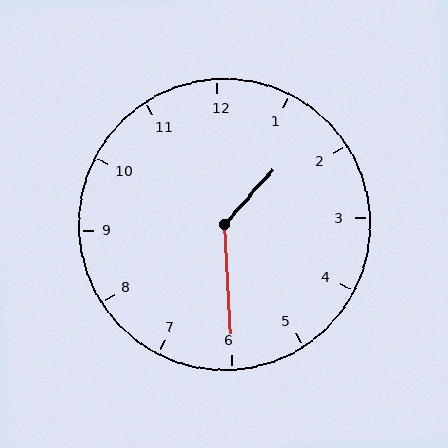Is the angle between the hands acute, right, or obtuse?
It is obtuse.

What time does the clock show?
1:30.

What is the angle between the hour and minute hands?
Approximately 135 degrees.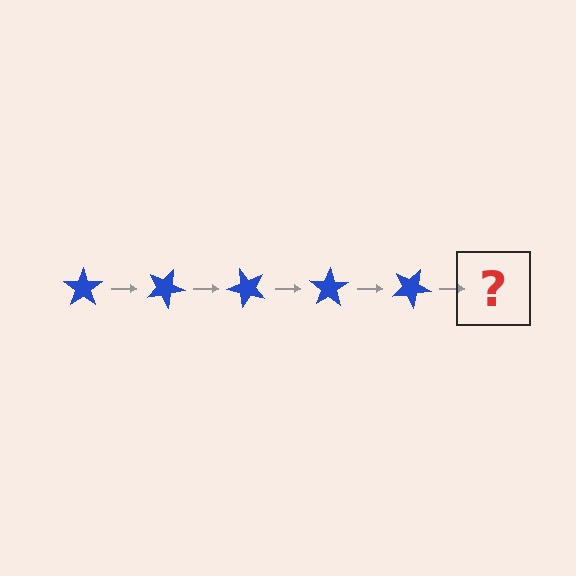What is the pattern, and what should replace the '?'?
The pattern is that the star rotates 25 degrees each step. The '?' should be a blue star rotated 125 degrees.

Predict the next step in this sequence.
The next step is a blue star rotated 125 degrees.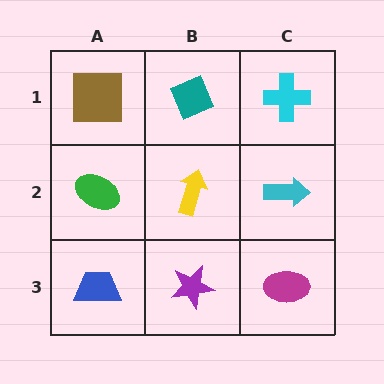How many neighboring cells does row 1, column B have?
3.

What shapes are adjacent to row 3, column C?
A cyan arrow (row 2, column C), a purple star (row 3, column B).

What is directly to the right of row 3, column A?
A purple star.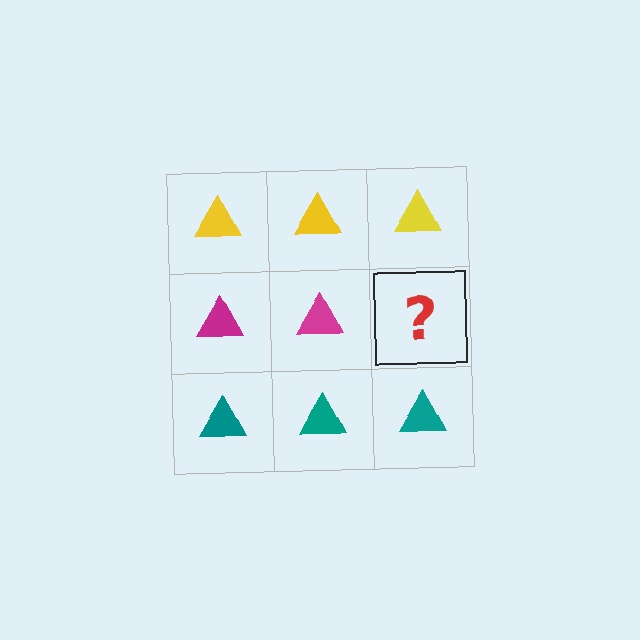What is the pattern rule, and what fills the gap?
The rule is that each row has a consistent color. The gap should be filled with a magenta triangle.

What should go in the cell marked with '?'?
The missing cell should contain a magenta triangle.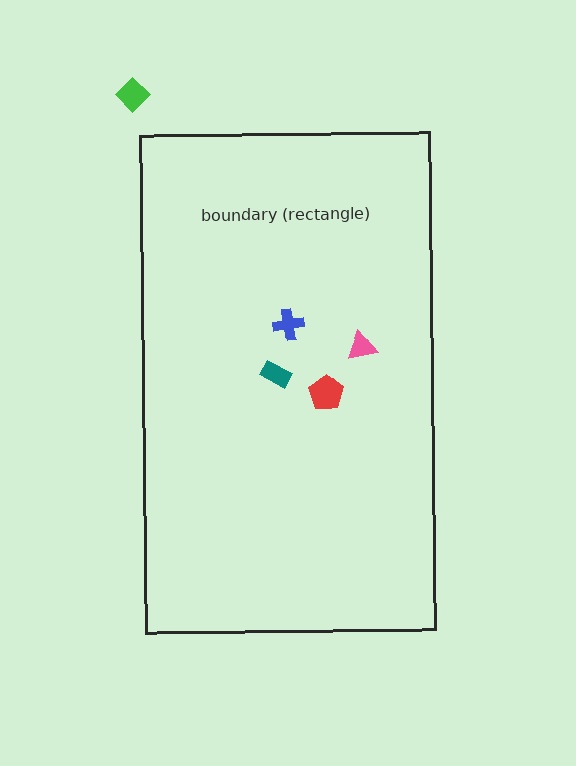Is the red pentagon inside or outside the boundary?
Inside.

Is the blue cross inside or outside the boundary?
Inside.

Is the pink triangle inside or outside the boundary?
Inside.